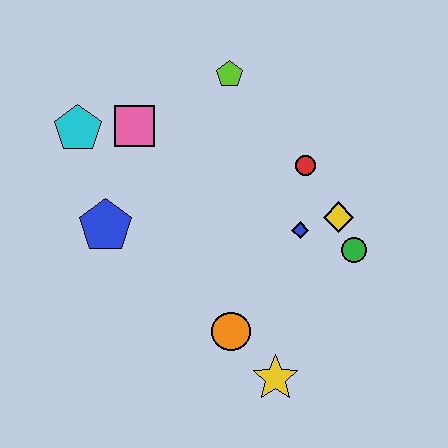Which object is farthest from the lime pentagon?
The yellow star is farthest from the lime pentagon.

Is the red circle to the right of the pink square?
Yes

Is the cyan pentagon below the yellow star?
No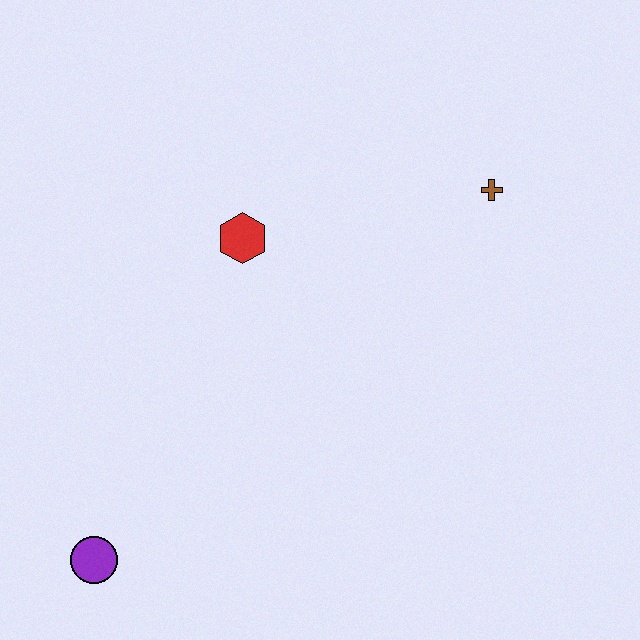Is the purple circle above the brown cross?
No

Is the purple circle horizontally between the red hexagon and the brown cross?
No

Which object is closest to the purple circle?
The red hexagon is closest to the purple circle.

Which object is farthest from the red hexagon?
The purple circle is farthest from the red hexagon.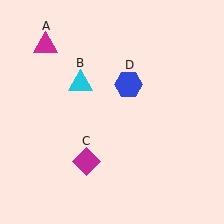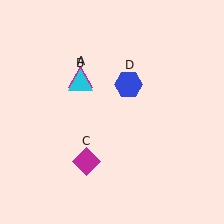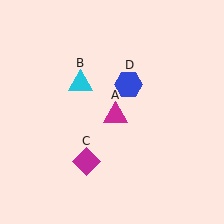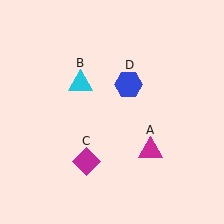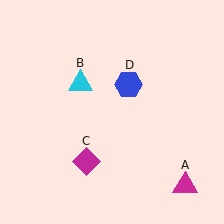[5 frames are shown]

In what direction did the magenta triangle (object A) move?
The magenta triangle (object A) moved down and to the right.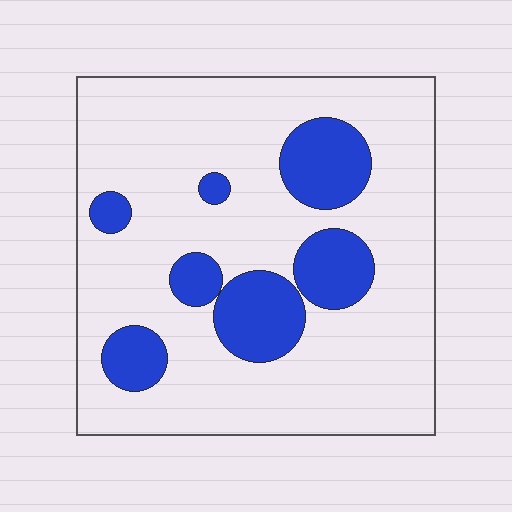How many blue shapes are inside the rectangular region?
7.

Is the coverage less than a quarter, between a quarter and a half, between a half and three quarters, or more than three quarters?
Less than a quarter.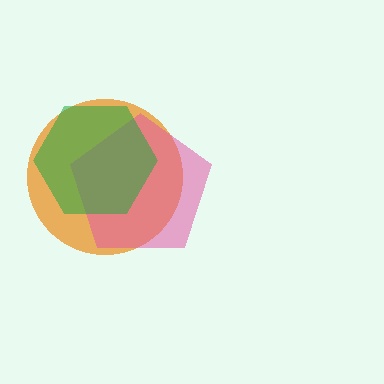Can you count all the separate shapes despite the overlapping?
Yes, there are 3 separate shapes.